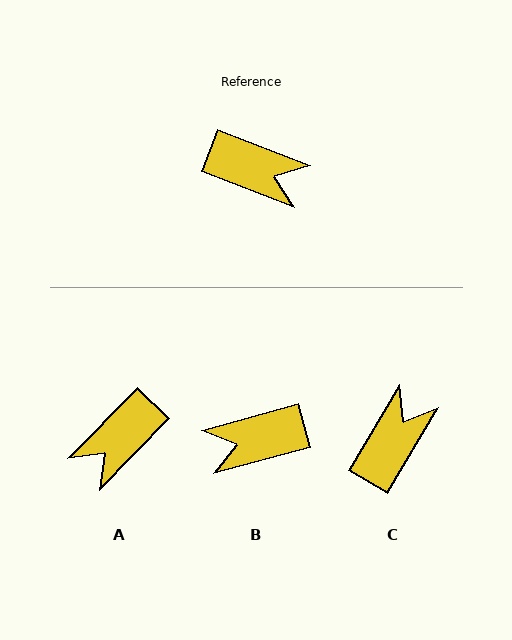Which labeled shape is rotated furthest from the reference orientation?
B, about 143 degrees away.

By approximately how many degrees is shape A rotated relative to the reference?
Approximately 113 degrees clockwise.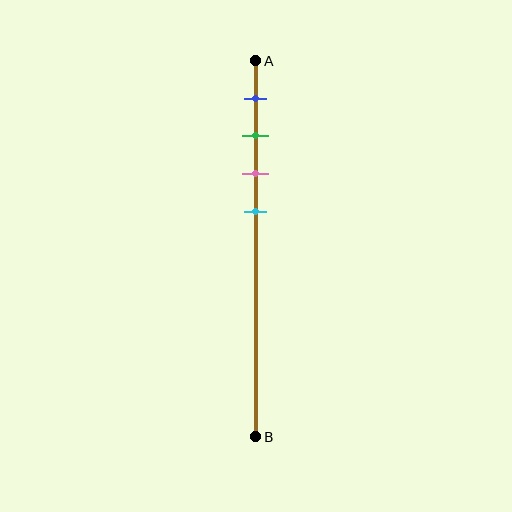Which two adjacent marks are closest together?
The green and pink marks are the closest adjacent pair.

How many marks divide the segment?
There are 4 marks dividing the segment.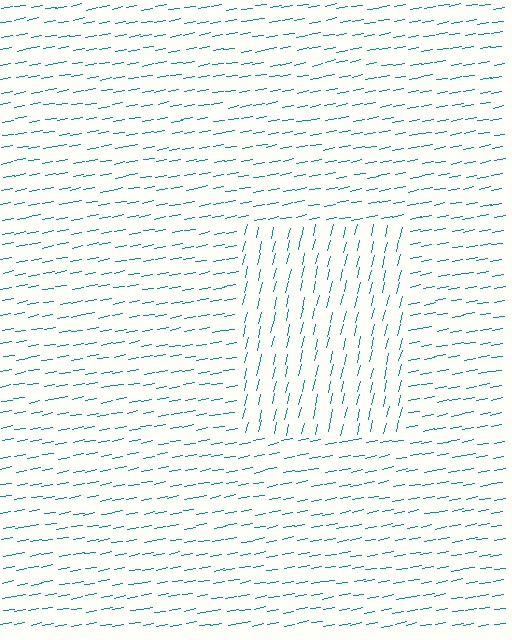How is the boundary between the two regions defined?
The boundary is defined purely by a change in line orientation (approximately 66 degrees difference). All lines are the same color and thickness.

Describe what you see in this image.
The image is filled with small teal line segments. A rectangle region in the image has lines oriented differently from the surrounding lines, creating a visible texture boundary.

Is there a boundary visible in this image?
Yes, there is a texture boundary formed by a change in line orientation.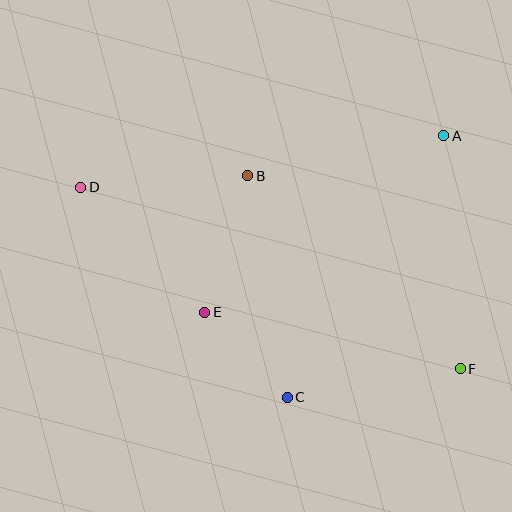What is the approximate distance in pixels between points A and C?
The distance between A and C is approximately 304 pixels.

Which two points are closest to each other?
Points C and E are closest to each other.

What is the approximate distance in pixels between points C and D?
The distance between C and D is approximately 294 pixels.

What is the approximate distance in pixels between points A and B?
The distance between A and B is approximately 200 pixels.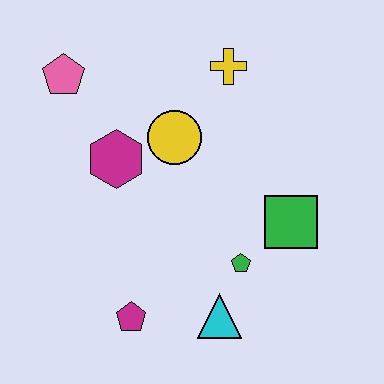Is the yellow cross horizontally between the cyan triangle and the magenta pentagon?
No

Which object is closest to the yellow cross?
The yellow circle is closest to the yellow cross.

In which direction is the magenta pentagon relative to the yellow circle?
The magenta pentagon is below the yellow circle.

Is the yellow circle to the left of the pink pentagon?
No